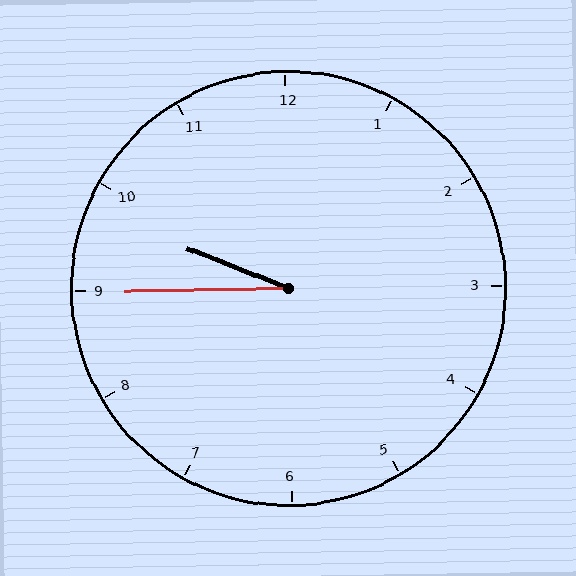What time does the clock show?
9:45.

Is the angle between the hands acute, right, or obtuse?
It is acute.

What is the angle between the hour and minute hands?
Approximately 22 degrees.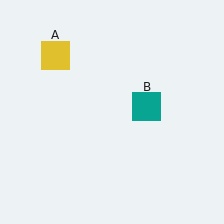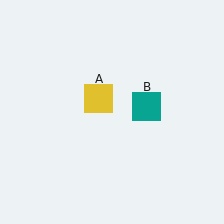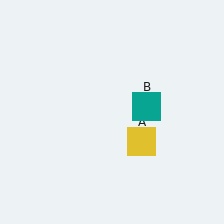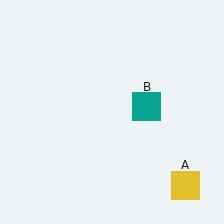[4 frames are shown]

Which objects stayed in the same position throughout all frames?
Teal square (object B) remained stationary.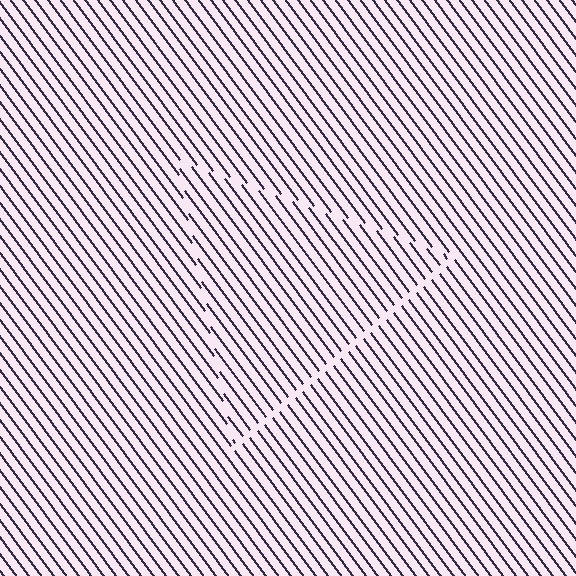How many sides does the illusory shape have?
3 sides — the line-ends trace a triangle.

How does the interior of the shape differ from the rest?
The interior of the shape contains the same grating, shifted by half a period — the contour is defined by the phase discontinuity where line-ends from the inner and outer gratings abut.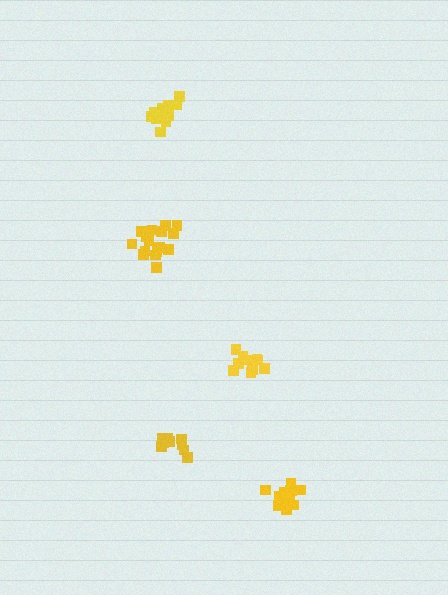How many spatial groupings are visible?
There are 5 spatial groupings.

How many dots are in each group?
Group 1: 10 dots, Group 2: 15 dots, Group 3: 10 dots, Group 4: 16 dots, Group 5: 12 dots (63 total).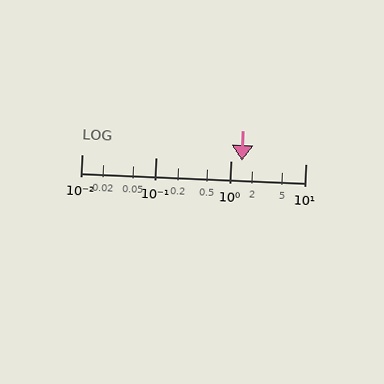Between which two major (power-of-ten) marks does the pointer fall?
The pointer is between 1 and 10.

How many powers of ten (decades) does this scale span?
The scale spans 3 decades, from 0.01 to 10.